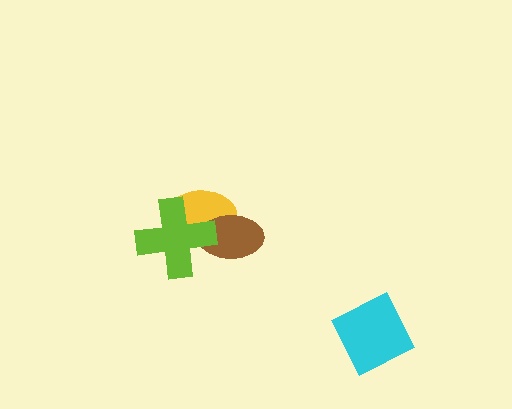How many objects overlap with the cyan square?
0 objects overlap with the cyan square.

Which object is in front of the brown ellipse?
The lime cross is in front of the brown ellipse.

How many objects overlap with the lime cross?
2 objects overlap with the lime cross.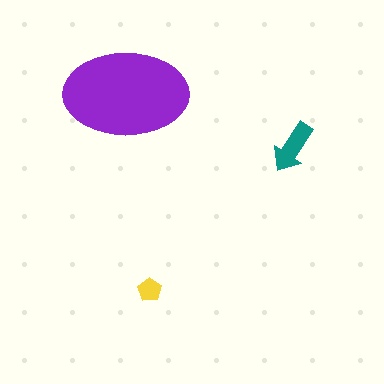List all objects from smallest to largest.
The yellow pentagon, the teal arrow, the purple ellipse.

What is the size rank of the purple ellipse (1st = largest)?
1st.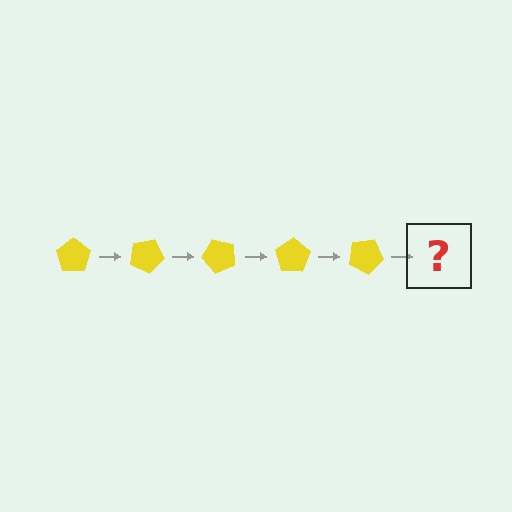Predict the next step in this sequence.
The next step is a yellow pentagon rotated 125 degrees.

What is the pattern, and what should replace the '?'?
The pattern is that the pentagon rotates 25 degrees each step. The '?' should be a yellow pentagon rotated 125 degrees.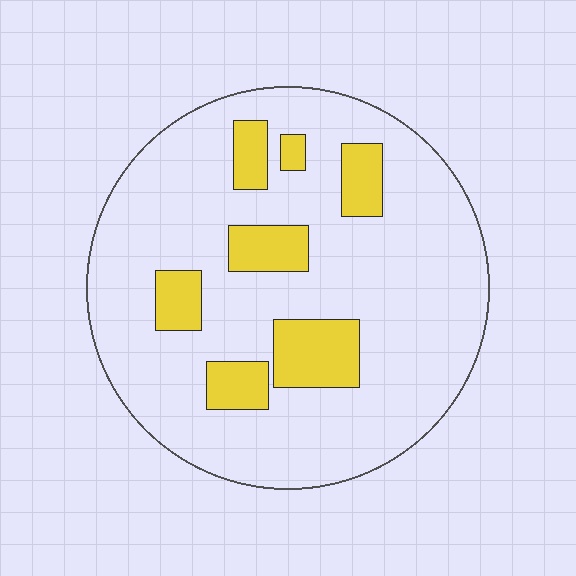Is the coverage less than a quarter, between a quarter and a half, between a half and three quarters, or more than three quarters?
Less than a quarter.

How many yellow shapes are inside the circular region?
7.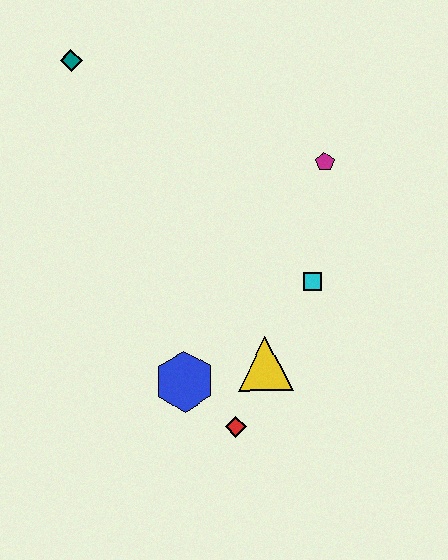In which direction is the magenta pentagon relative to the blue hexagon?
The magenta pentagon is above the blue hexagon.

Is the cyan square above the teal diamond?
No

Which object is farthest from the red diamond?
The teal diamond is farthest from the red diamond.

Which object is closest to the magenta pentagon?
The cyan square is closest to the magenta pentagon.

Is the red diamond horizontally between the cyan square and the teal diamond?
Yes